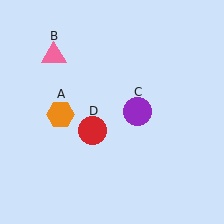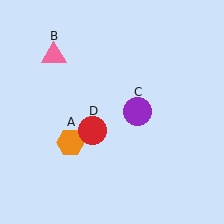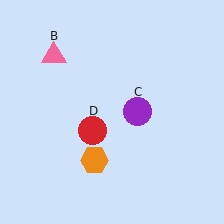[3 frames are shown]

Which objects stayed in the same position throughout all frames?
Pink triangle (object B) and purple circle (object C) and red circle (object D) remained stationary.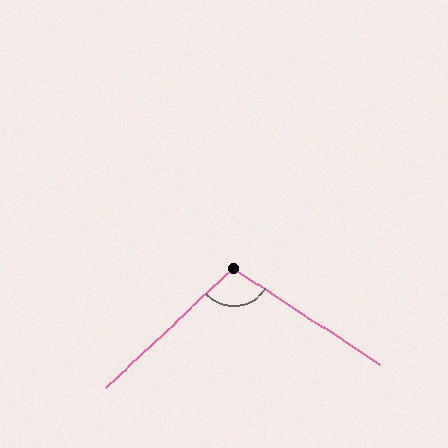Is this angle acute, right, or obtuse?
It is obtuse.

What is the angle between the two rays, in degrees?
Approximately 103 degrees.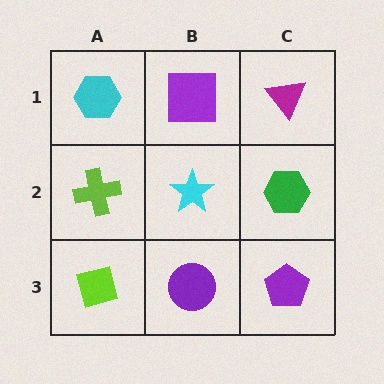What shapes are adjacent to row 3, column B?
A cyan star (row 2, column B), a lime diamond (row 3, column A), a purple pentagon (row 3, column C).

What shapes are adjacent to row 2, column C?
A magenta triangle (row 1, column C), a purple pentagon (row 3, column C), a cyan star (row 2, column B).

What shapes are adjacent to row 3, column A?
A lime cross (row 2, column A), a purple circle (row 3, column B).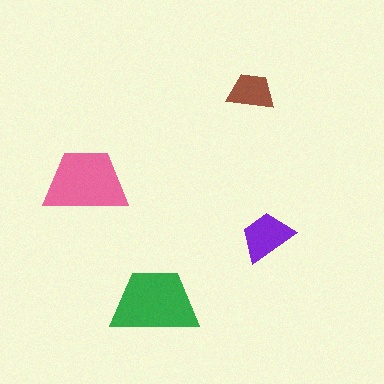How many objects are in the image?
There are 4 objects in the image.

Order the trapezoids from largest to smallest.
the green one, the pink one, the purple one, the brown one.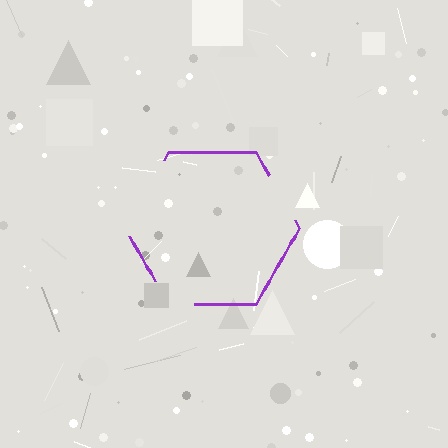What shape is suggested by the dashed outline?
The dashed outline suggests a hexagon.